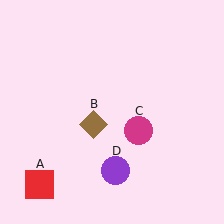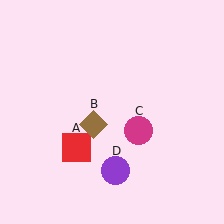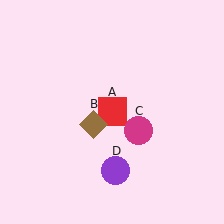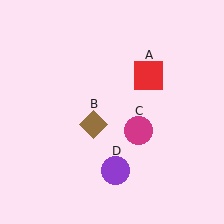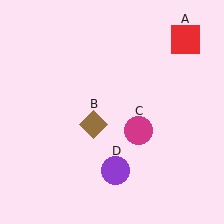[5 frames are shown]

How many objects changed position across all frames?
1 object changed position: red square (object A).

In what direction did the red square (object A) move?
The red square (object A) moved up and to the right.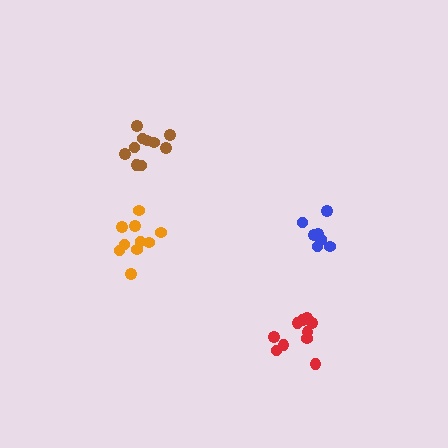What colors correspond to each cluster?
The clusters are colored: brown, blue, red, orange.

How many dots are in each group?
Group 1: 10 dots, Group 2: 7 dots, Group 3: 10 dots, Group 4: 10 dots (37 total).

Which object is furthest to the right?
The blue cluster is rightmost.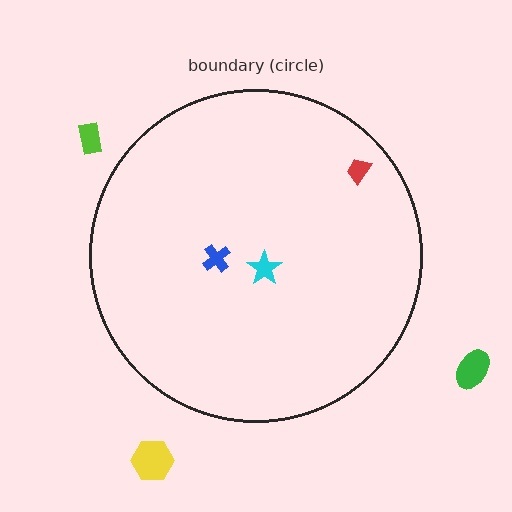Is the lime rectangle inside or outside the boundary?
Outside.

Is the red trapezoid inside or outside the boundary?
Inside.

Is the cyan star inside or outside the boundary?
Inside.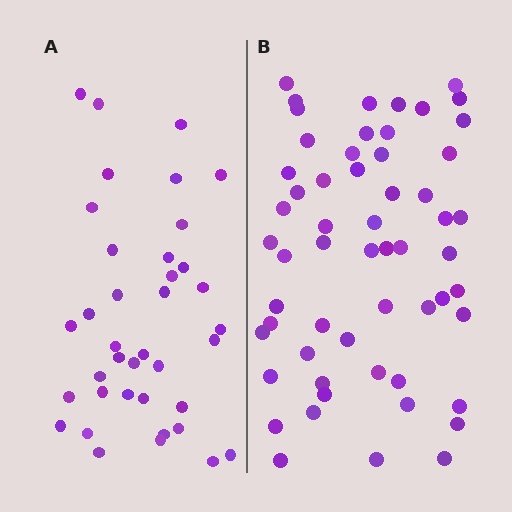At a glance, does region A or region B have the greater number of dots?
Region B (the right region) has more dots.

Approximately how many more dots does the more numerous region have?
Region B has approximately 20 more dots than region A.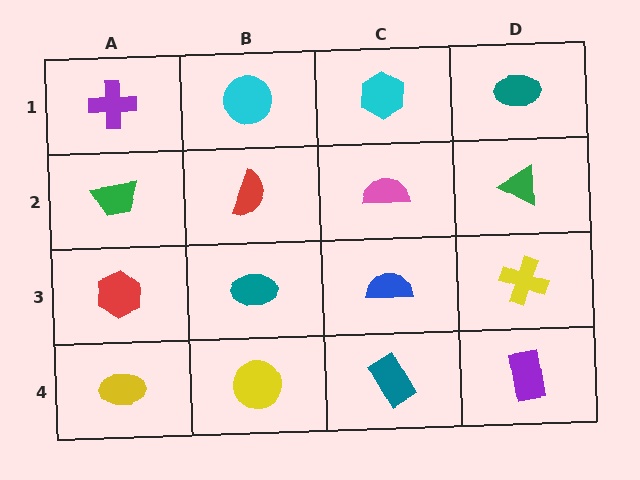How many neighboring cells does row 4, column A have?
2.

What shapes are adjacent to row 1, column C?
A pink semicircle (row 2, column C), a cyan circle (row 1, column B), a teal ellipse (row 1, column D).